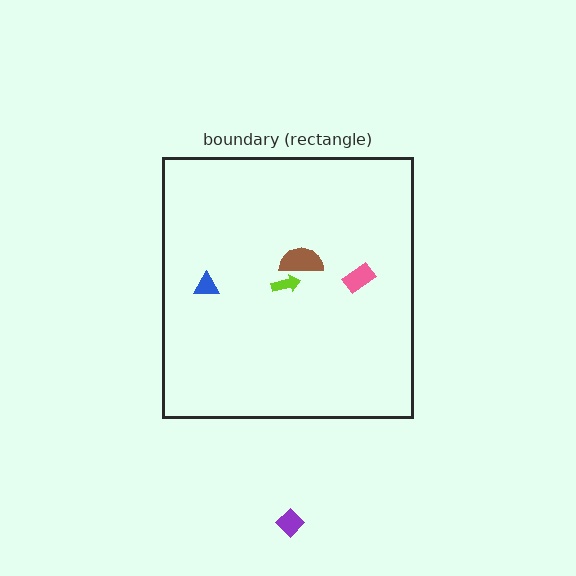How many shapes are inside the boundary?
4 inside, 1 outside.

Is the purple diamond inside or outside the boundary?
Outside.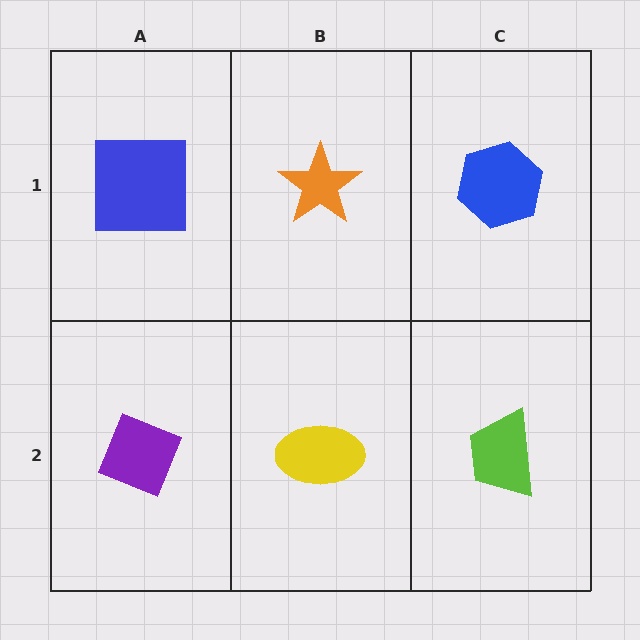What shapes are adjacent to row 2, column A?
A blue square (row 1, column A), a yellow ellipse (row 2, column B).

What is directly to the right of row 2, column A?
A yellow ellipse.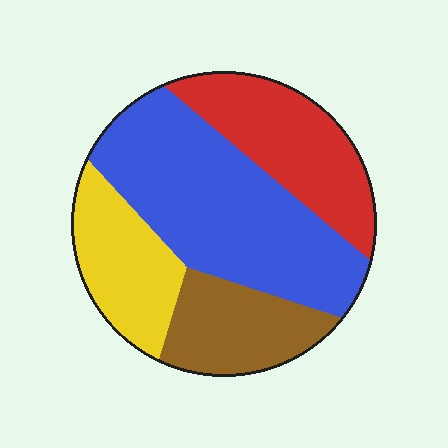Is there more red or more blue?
Blue.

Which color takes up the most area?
Blue, at roughly 40%.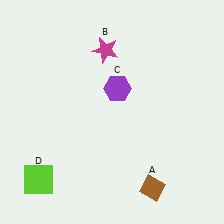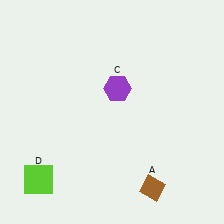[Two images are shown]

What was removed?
The magenta star (B) was removed in Image 2.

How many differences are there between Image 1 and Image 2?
There is 1 difference between the two images.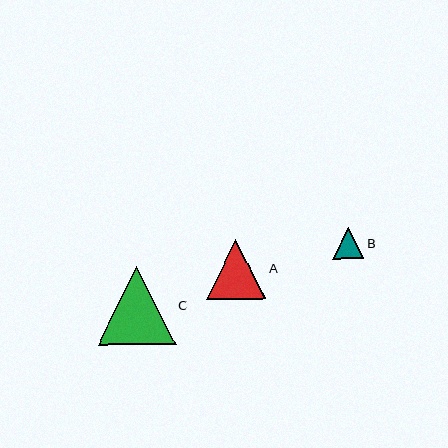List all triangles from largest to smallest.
From largest to smallest: C, A, B.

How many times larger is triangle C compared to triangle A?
Triangle C is approximately 1.3 times the size of triangle A.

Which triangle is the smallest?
Triangle B is the smallest with a size of approximately 31 pixels.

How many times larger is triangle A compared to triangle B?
Triangle A is approximately 1.9 times the size of triangle B.